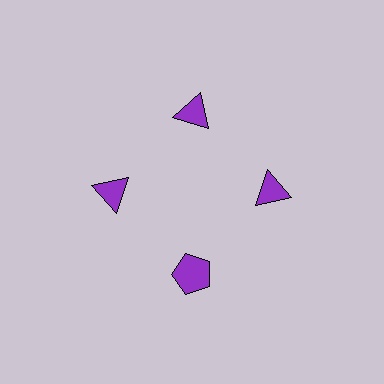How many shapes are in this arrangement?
There are 4 shapes arranged in a ring pattern.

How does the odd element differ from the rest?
It has a different shape: pentagon instead of triangle.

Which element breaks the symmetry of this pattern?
The purple pentagon at roughly the 6 o'clock position breaks the symmetry. All other shapes are purple triangles.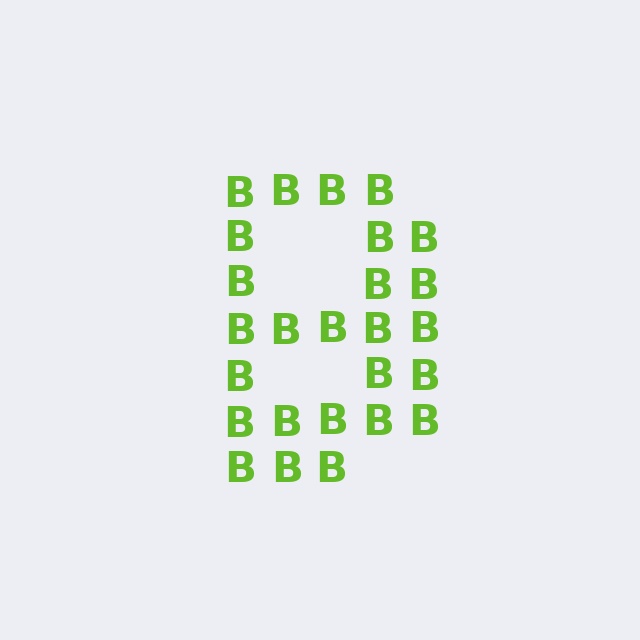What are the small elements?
The small elements are letter B's.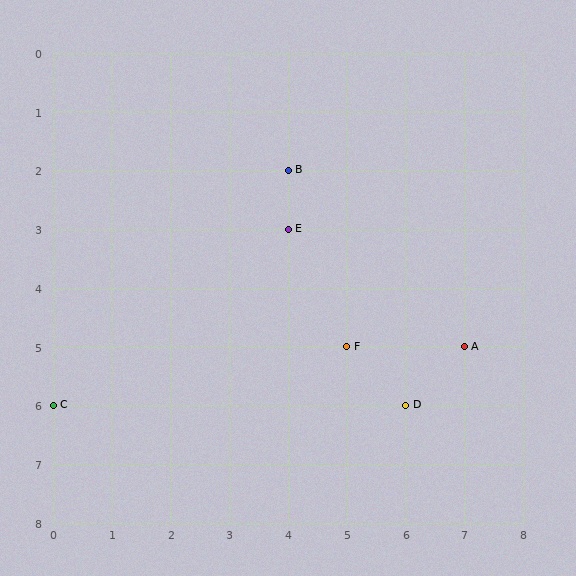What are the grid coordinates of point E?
Point E is at grid coordinates (4, 3).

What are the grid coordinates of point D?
Point D is at grid coordinates (6, 6).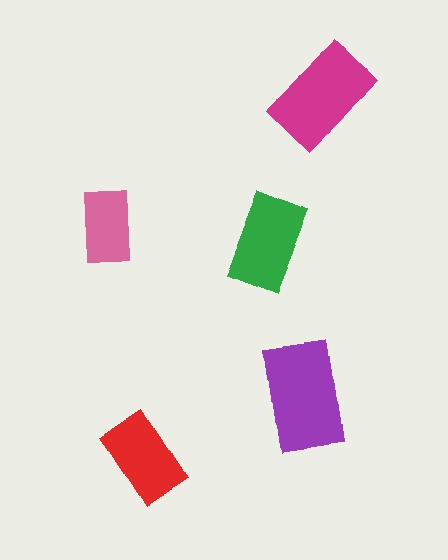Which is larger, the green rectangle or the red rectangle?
The green one.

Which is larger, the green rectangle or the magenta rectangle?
The magenta one.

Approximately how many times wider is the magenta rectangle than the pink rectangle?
About 1.5 times wider.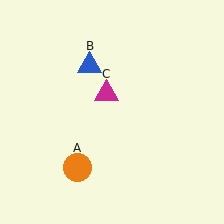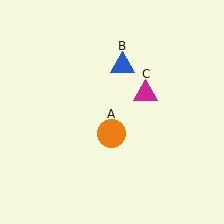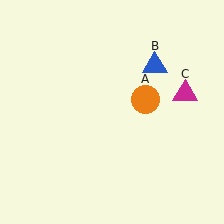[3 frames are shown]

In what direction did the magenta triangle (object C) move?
The magenta triangle (object C) moved right.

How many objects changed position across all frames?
3 objects changed position: orange circle (object A), blue triangle (object B), magenta triangle (object C).